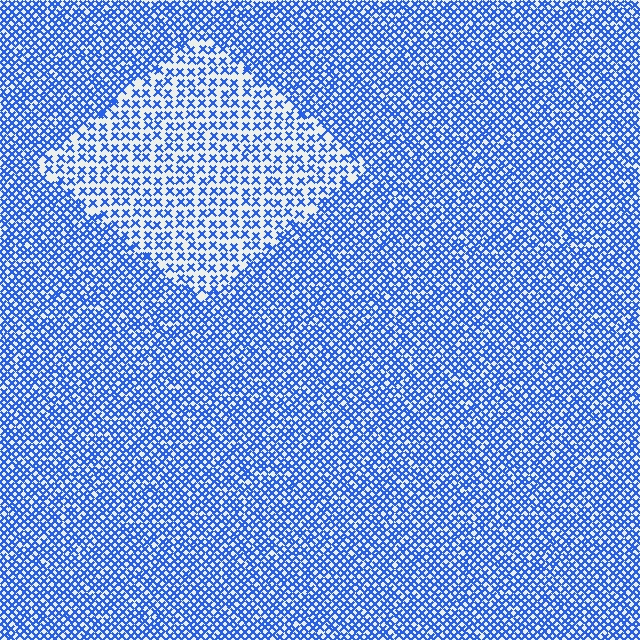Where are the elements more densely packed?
The elements are more densely packed outside the diamond boundary.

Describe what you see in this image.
The image contains small blue elements arranged at two different densities. A diamond-shaped region is visible where the elements are less densely packed than the surrounding area.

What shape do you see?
I see a diamond.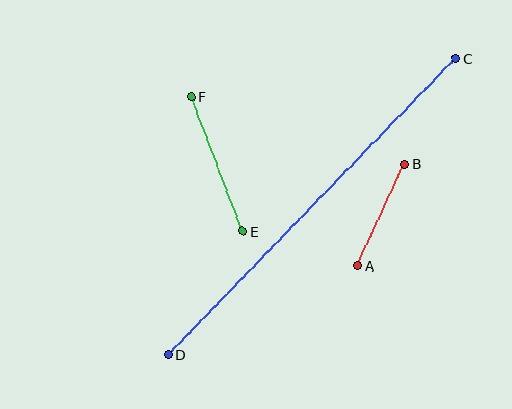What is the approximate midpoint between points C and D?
The midpoint is at approximately (312, 206) pixels.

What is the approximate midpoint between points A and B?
The midpoint is at approximately (381, 215) pixels.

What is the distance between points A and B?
The distance is approximately 112 pixels.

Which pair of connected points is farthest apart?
Points C and D are farthest apart.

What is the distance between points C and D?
The distance is approximately 413 pixels.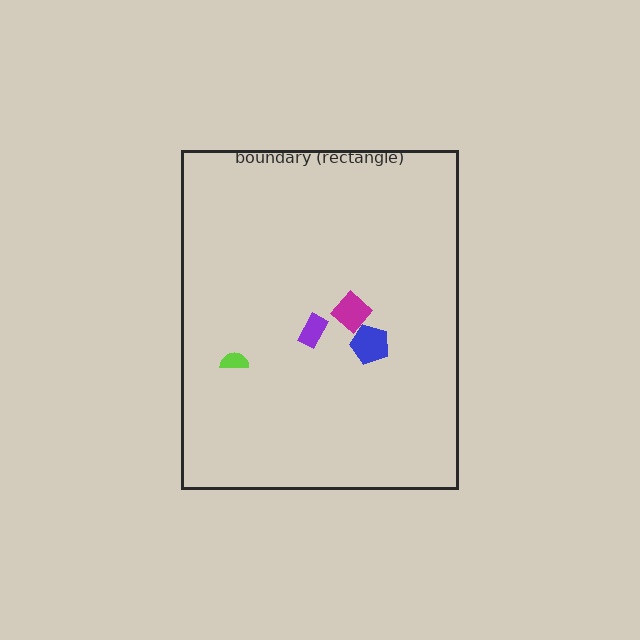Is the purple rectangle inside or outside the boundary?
Inside.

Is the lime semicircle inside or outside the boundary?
Inside.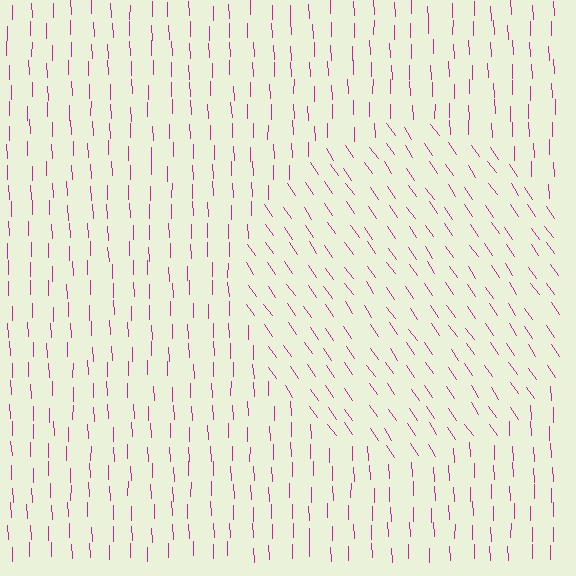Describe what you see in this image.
The image is filled with small magenta line segments. A circle region in the image has lines oriented differently from the surrounding lines, creating a visible texture boundary.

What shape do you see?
I see a circle.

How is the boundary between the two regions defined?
The boundary is defined purely by a change in line orientation (approximately 33 degrees difference). All lines are the same color and thickness.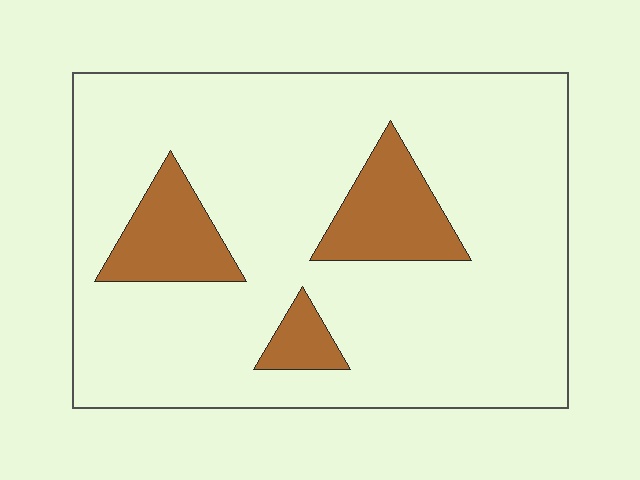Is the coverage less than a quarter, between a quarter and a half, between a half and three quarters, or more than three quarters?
Less than a quarter.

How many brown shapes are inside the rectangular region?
3.